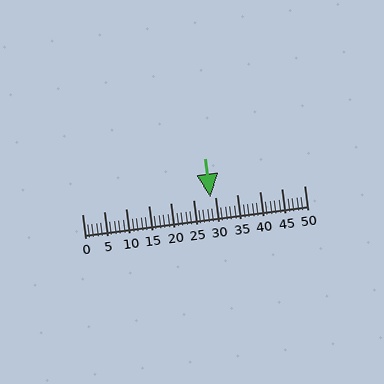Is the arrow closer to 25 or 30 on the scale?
The arrow is closer to 30.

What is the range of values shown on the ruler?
The ruler shows values from 0 to 50.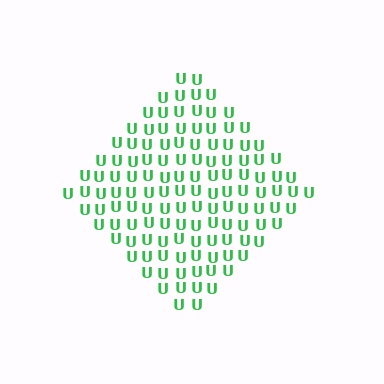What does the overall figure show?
The overall figure shows a diamond.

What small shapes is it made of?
It is made of small letter U's.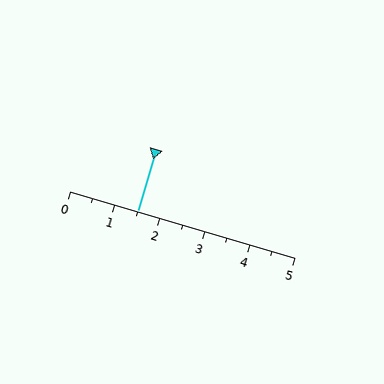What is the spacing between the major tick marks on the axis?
The major ticks are spaced 1 apart.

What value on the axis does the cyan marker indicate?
The marker indicates approximately 1.5.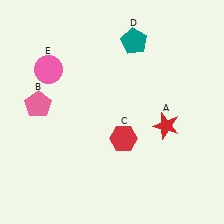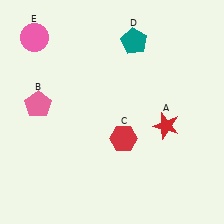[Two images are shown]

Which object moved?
The pink circle (E) moved up.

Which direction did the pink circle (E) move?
The pink circle (E) moved up.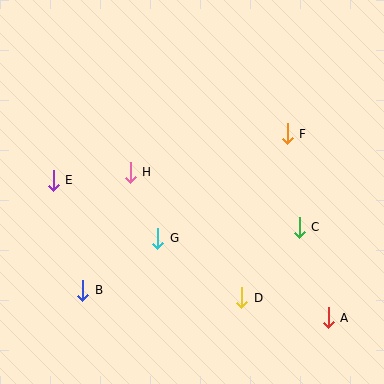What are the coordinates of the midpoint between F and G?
The midpoint between F and G is at (223, 186).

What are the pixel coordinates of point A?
Point A is at (328, 318).